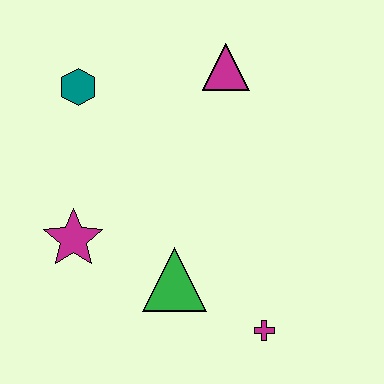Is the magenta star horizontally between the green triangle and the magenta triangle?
No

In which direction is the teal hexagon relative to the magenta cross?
The teal hexagon is above the magenta cross.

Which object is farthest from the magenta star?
The magenta triangle is farthest from the magenta star.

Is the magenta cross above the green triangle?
No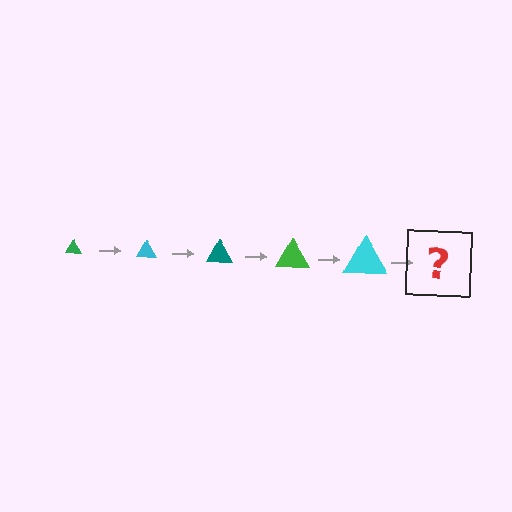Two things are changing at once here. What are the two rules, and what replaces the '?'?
The two rules are that the triangle grows larger each step and the color cycles through green, cyan, and teal. The '?' should be a teal triangle, larger than the previous one.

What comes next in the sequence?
The next element should be a teal triangle, larger than the previous one.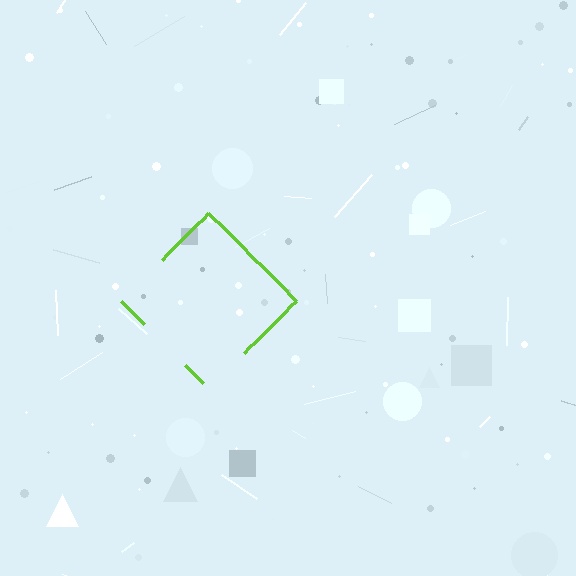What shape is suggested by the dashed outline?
The dashed outline suggests a diamond.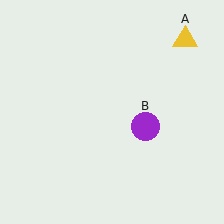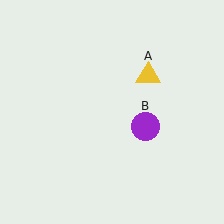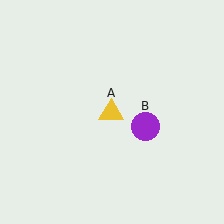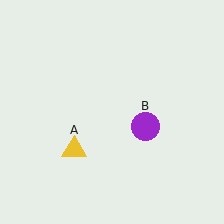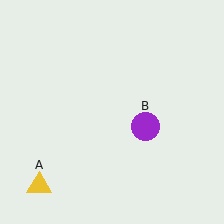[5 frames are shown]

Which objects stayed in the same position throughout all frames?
Purple circle (object B) remained stationary.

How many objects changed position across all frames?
1 object changed position: yellow triangle (object A).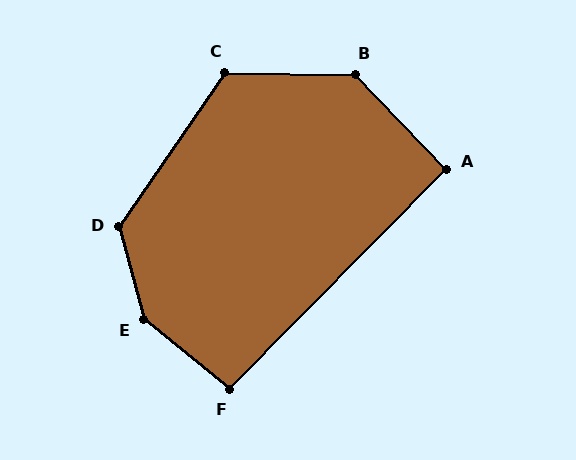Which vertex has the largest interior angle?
E, at approximately 144 degrees.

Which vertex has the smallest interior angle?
A, at approximately 92 degrees.